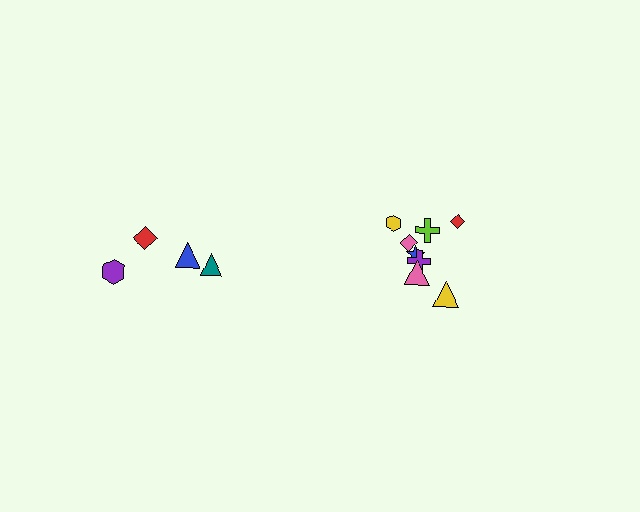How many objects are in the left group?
There are 4 objects.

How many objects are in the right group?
There are 8 objects.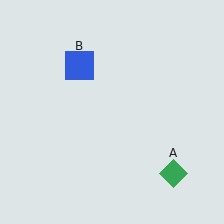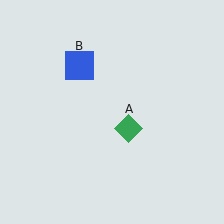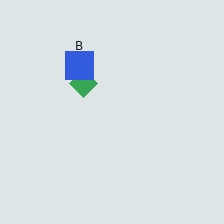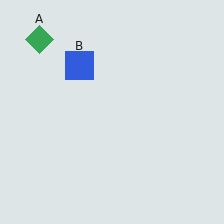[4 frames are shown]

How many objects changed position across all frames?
1 object changed position: green diamond (object A).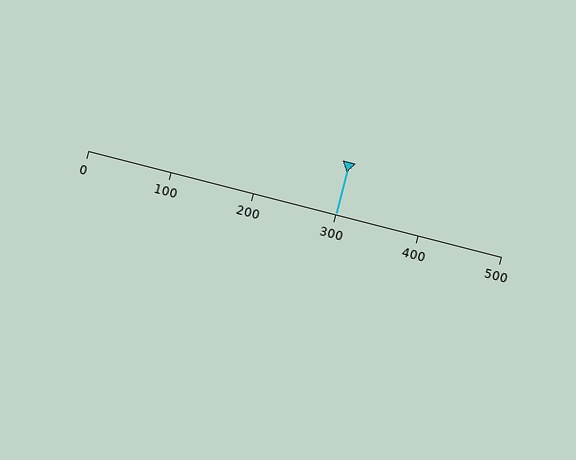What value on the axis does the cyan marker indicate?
The marker indicates approximately 300.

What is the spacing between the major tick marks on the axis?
The major ticks are spaced 100 apart.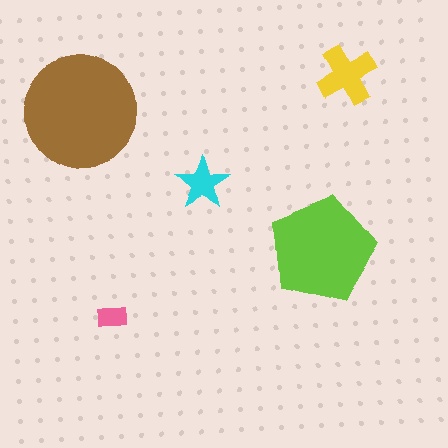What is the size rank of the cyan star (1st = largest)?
4th.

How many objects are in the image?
There are 5 objects in the image.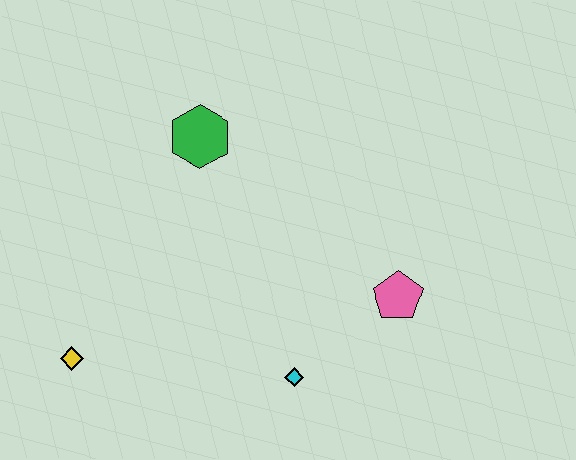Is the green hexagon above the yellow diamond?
Yes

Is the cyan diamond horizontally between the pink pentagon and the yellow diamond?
Yes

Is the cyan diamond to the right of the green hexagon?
Yes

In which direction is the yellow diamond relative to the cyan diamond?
The yellow diamond is to the left of the cyan diamond.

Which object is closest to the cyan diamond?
The pink pentagon is closest to the cyan diamond.